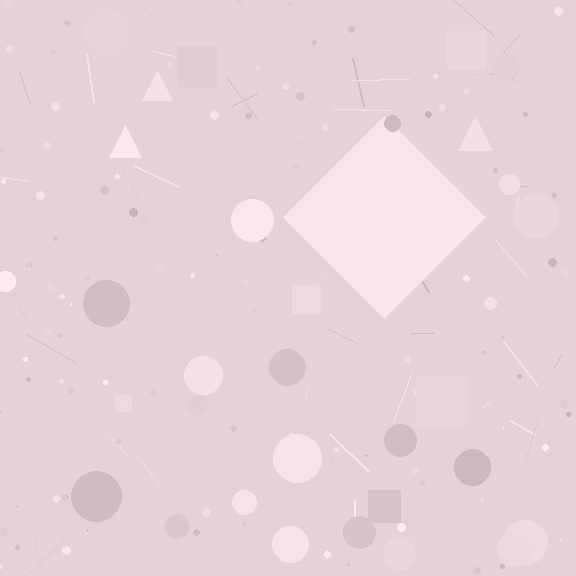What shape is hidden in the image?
A diamond is hidden in the image.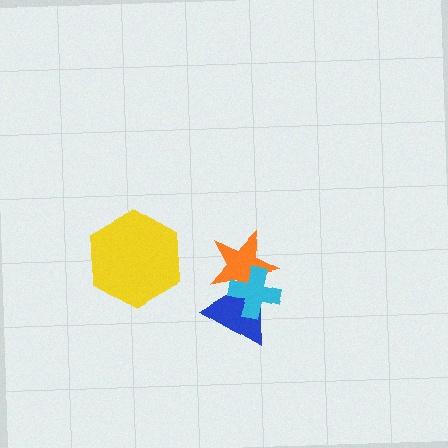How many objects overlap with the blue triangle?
2 objects overlap with the blue triangle.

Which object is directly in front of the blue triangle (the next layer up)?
The orange star is directly in front of the blue triangle.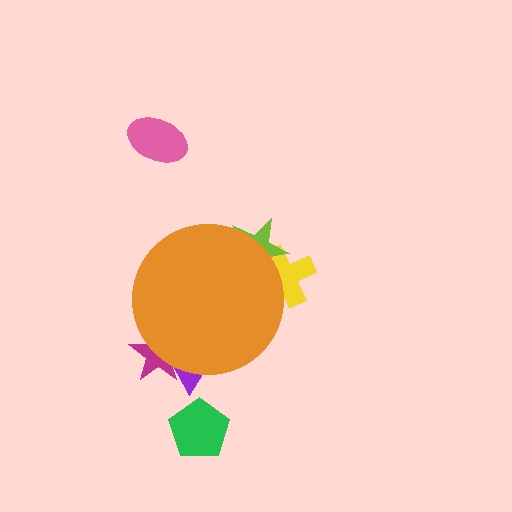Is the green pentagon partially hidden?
No, the green pentagon is fully visible.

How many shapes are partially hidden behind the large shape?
4 shapes are partially hidden.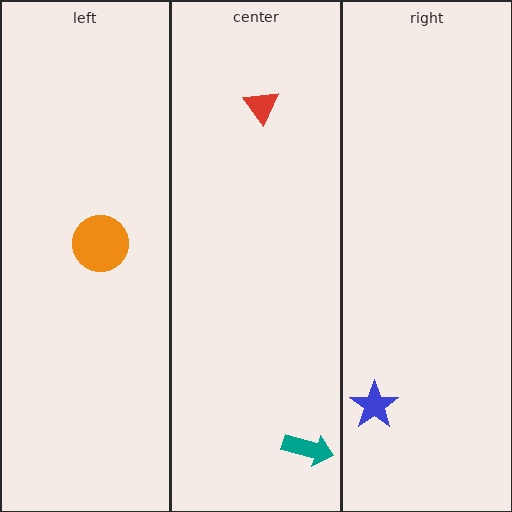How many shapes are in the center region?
2.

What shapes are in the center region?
The teal arrow, the red triangle.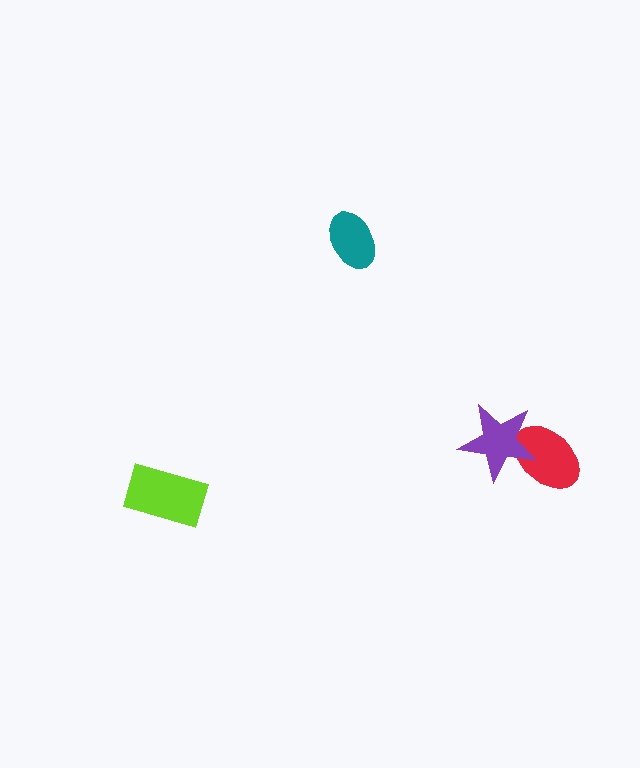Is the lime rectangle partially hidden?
No, no other shape covers it.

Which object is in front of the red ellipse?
The purple star is in front of the red ellipse.